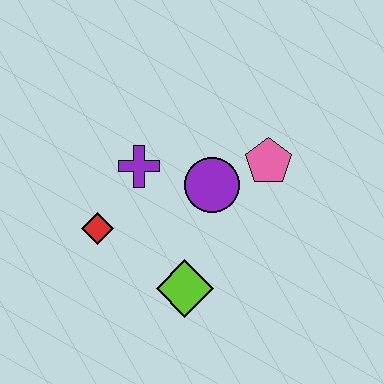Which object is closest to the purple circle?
The pink pentagon is closest to the purple circle.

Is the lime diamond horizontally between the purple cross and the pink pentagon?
Yes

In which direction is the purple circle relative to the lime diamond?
The purple circle is above the lime diamond.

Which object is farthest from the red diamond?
The pink pentagon is farthest from the red diamond.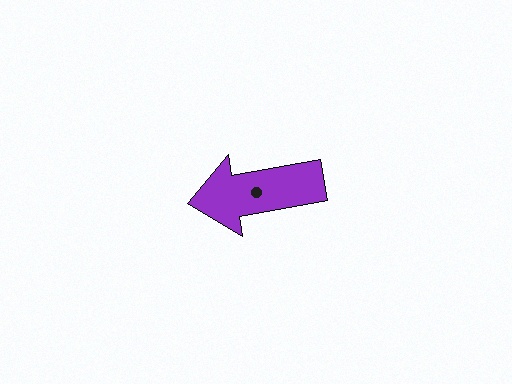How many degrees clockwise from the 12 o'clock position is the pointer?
Approximately 260 degrees.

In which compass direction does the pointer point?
West.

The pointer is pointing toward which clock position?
Roughly 9 o'clock.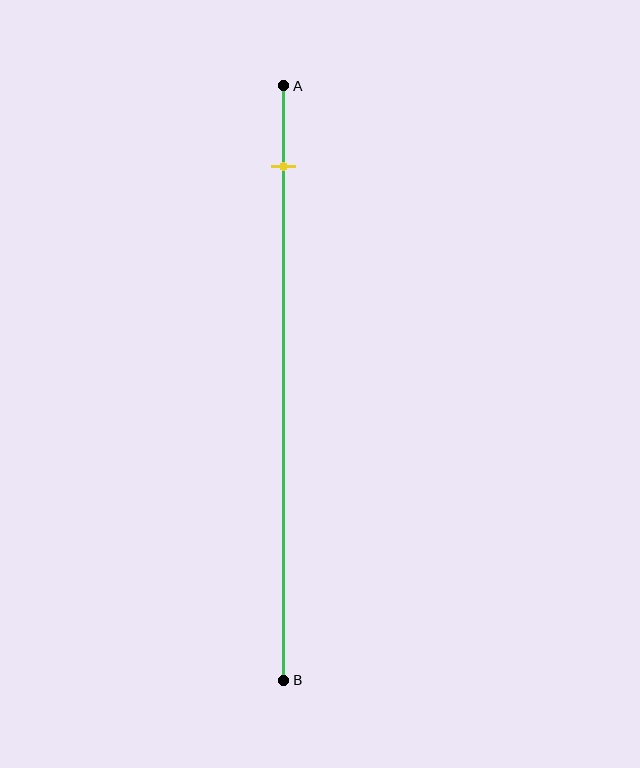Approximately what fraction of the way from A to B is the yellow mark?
The yellow mark is approximately 15% of the way from A to B.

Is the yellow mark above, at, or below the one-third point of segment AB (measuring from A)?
The yellow mark is above the one-third point of segment AB.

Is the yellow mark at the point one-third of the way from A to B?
No, the mark is at about 15% from A, not at the 33% one-third point.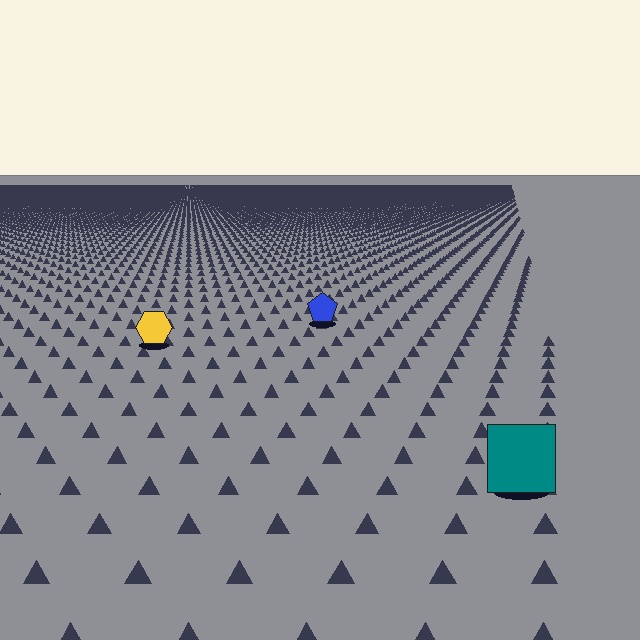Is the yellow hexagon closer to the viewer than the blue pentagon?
Yes. The yellow hexagon is closer — you can tell from the texture gradient: the ground texture is coarser near it.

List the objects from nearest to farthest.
From nearest to farthest: the teal square, the yellow hexagon, the blue pentagon.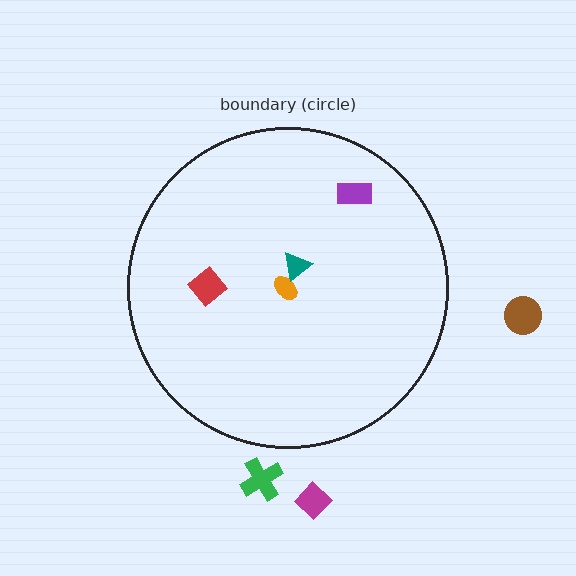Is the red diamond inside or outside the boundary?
Inside.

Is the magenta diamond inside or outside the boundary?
Outside.